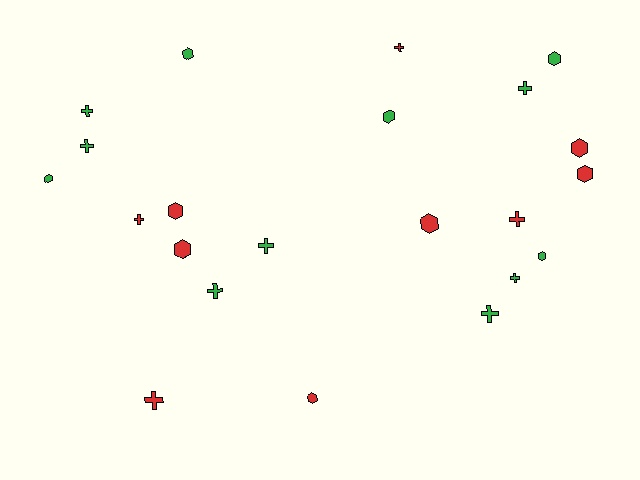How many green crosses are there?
There are 7 green crosses.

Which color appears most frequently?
Green, with 12 objects.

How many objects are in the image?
There are 22 objects.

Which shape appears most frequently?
Cross, with 11 objects.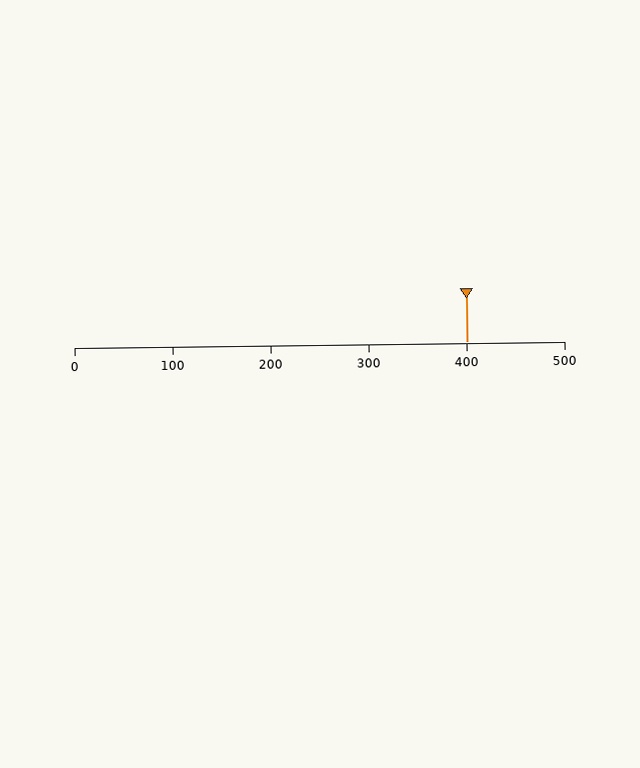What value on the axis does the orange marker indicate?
The marker indicates approximately 400.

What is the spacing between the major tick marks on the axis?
The major ticks are spaced 100 apart.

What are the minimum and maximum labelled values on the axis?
The axis runs from 0 to 500.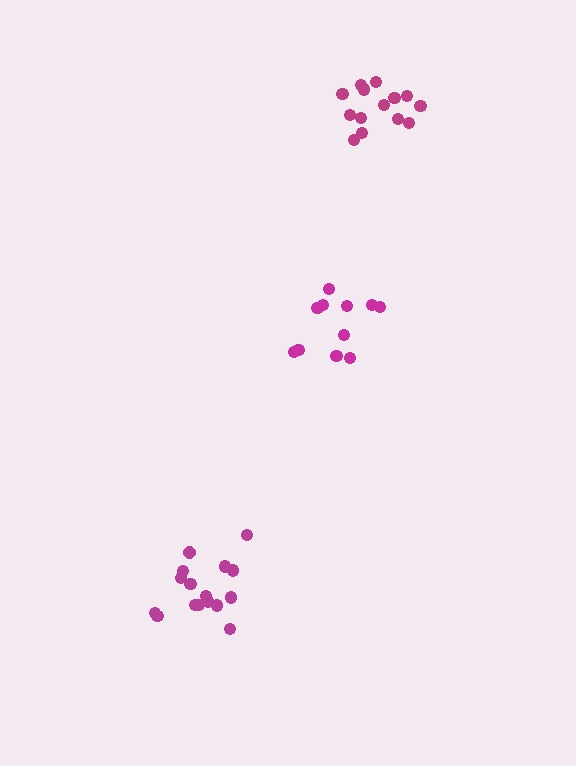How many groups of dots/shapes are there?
There are 3 groups.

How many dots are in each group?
Group 1: 16 dots, Group 2: 11 dots, Group 3: 14 dots (41 total).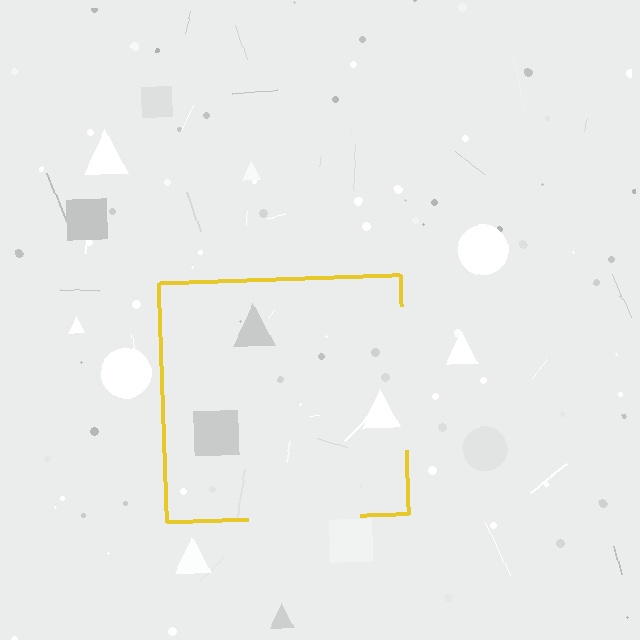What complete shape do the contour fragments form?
The contour fragments form a square.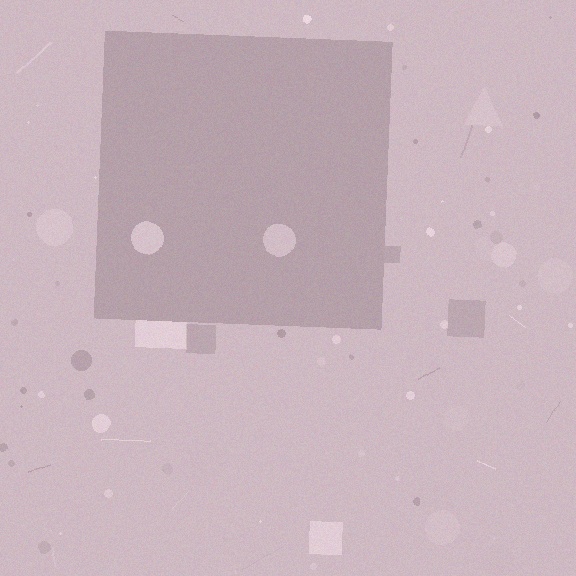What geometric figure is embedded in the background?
A square is embedded in the background.